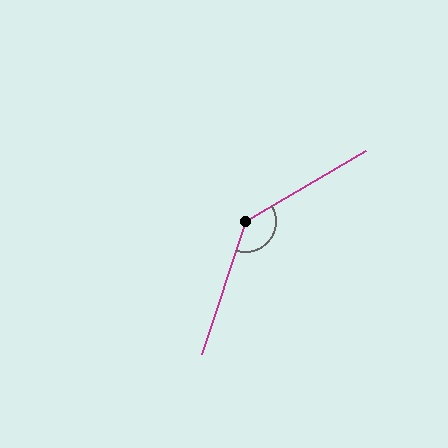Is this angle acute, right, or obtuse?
It is obtuse.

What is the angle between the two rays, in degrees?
Approximately 139 degrees.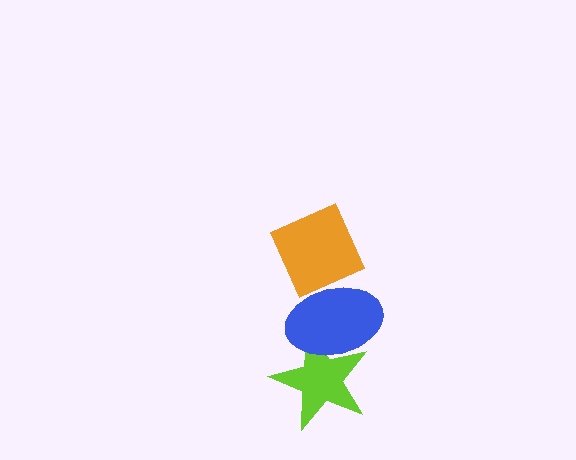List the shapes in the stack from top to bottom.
From top to bottom: the orange diamond, the blue ellipse, the lime star.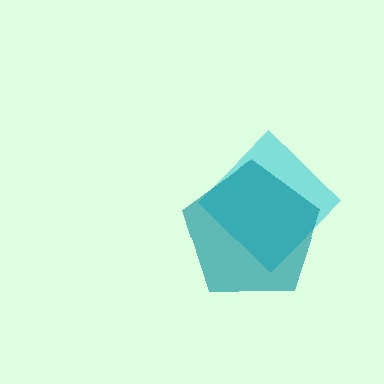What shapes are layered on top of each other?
The layered shapes are: a cyan diamond, a teal pentagon.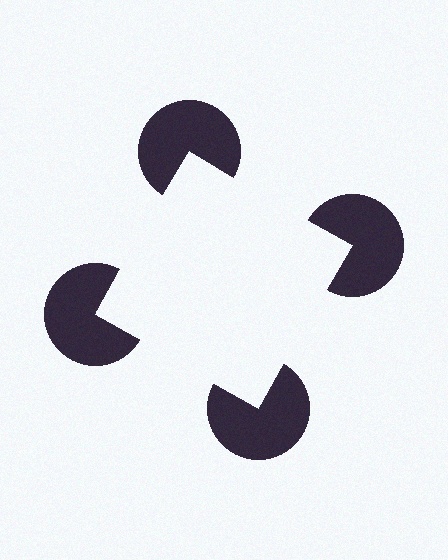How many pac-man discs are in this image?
There are 4 — one at each vertex of the illusory square.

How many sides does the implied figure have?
4 sides.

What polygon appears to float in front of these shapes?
An illusory square — its edges are inferred from the aligned wedge cuts in the pac-man discs, not physically drawn.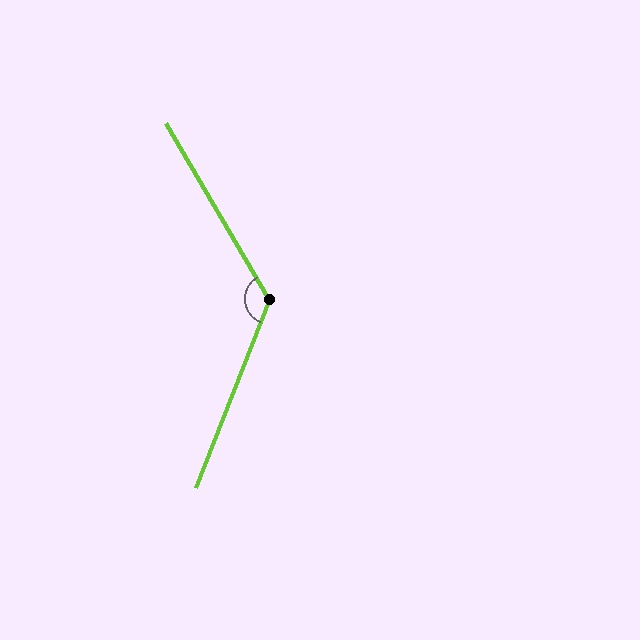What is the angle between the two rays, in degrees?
Approximately 128 degrees.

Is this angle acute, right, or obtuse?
It is obtuse.